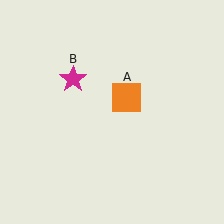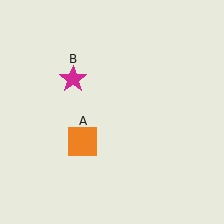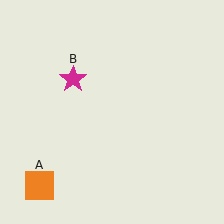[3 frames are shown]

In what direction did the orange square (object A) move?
The orange square (object A) moved down and to the left.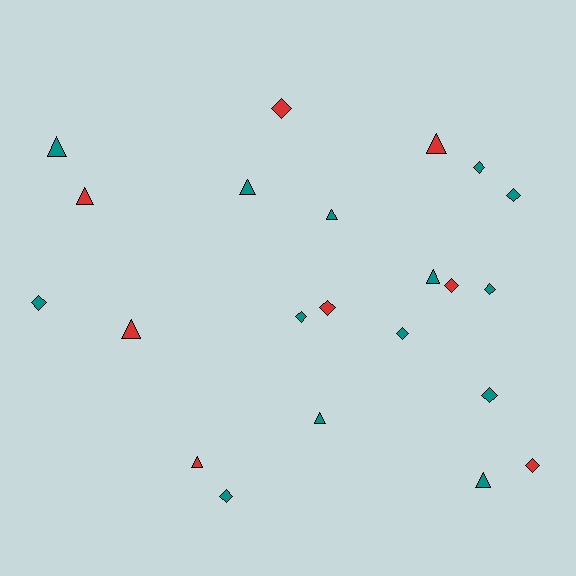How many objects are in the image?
There are 22 objects.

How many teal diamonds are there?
There are 8 teal diamonds.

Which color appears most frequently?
Teal, with 14 objects.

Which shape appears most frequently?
Diamond, with 12 objects.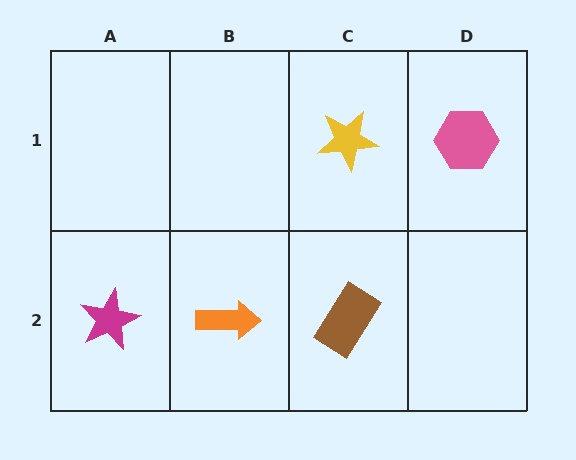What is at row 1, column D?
A pink hexagon.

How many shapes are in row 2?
3 shapes.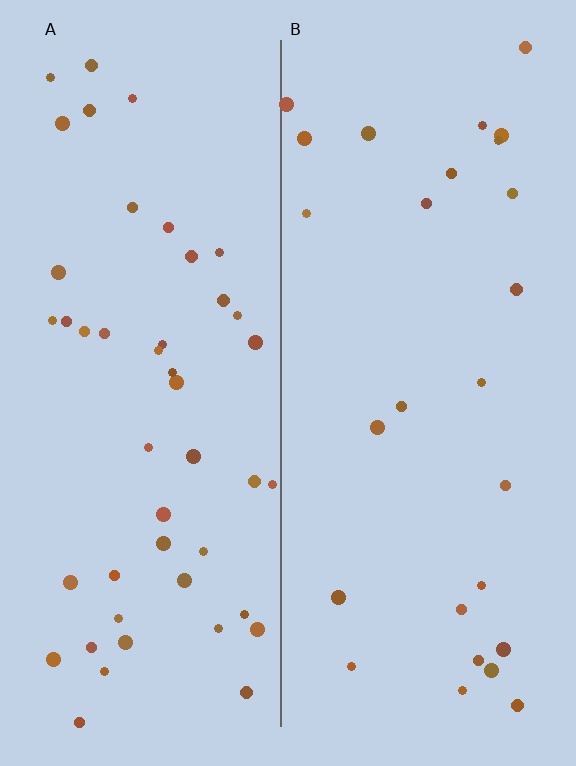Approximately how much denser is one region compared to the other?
Approximately 1.7× — region A over region B.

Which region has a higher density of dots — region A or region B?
A (the left).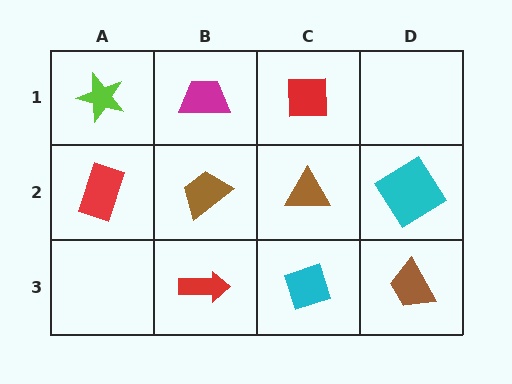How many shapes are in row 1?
3 shapes.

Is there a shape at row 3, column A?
No, that cell is empty.